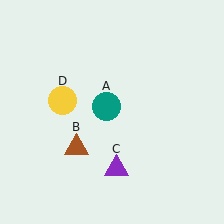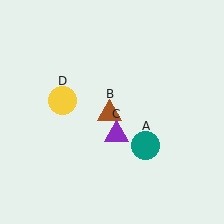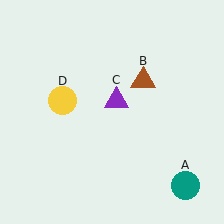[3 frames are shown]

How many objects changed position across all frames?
3 objects changed position: teal circle (object A), brown triangle (object B), purple triangle (object C).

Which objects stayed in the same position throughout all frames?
Yellow circle (object D) remained stationary.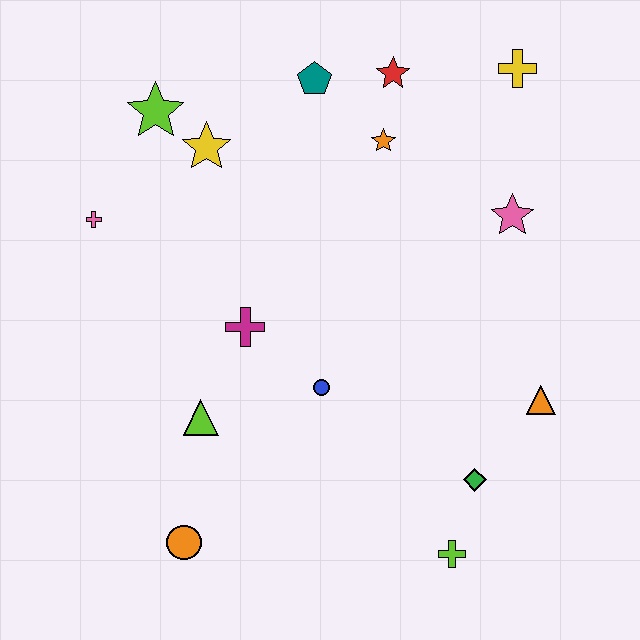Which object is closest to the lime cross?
The green diamond is closest to the lime cross.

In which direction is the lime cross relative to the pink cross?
The lime cross is to the right of the pink cross.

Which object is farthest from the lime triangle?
The yellow cross is farthest from the lime triangle.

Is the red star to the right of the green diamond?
No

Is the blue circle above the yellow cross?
No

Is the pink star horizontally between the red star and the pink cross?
No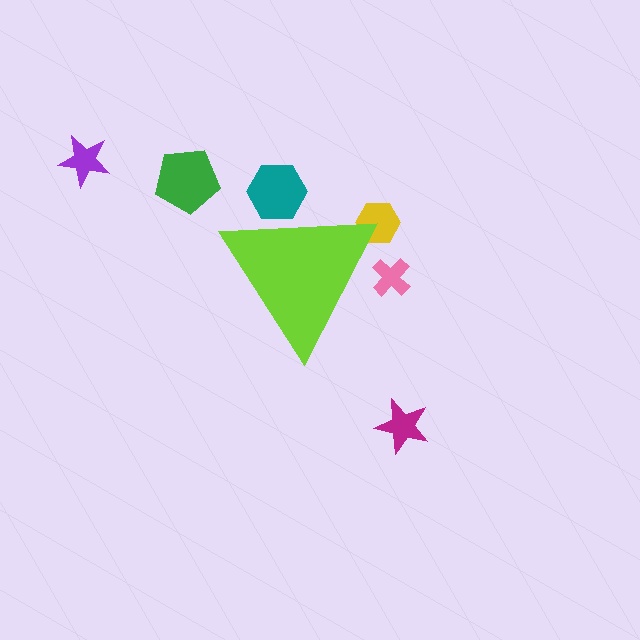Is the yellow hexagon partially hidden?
Yes, the yellow hexagon is partially hidden behind the lime triangle.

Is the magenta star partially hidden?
No, the magenta star is fully visible.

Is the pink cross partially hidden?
Yes, the pink cross is partially hidden behind the lime triangle.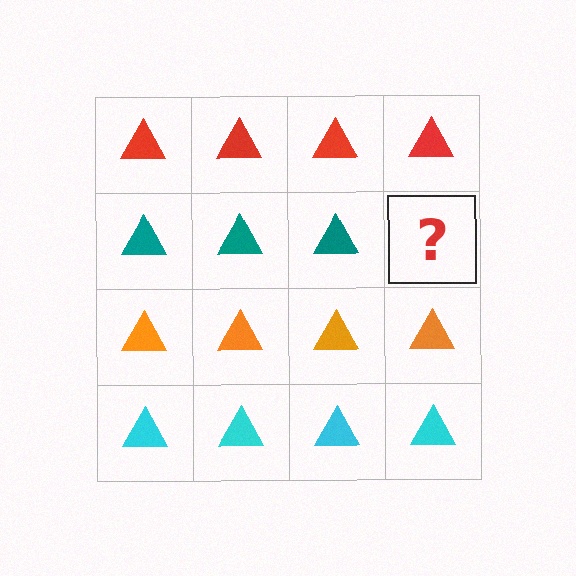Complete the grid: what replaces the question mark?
The question mark should be replaced with a teal triangle.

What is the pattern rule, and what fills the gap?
The rule is that each row has a consistent color. The gap should be filled with a teal triangle.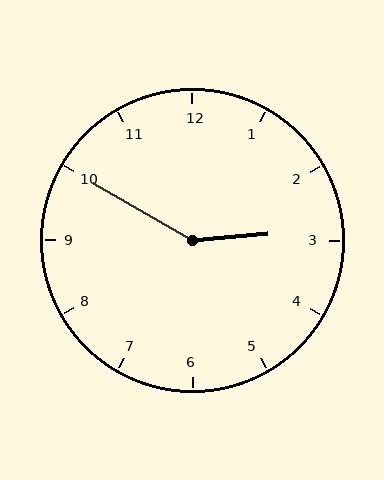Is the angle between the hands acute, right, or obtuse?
It is obtuse.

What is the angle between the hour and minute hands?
Approximately 145 degrees.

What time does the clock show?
2:50.